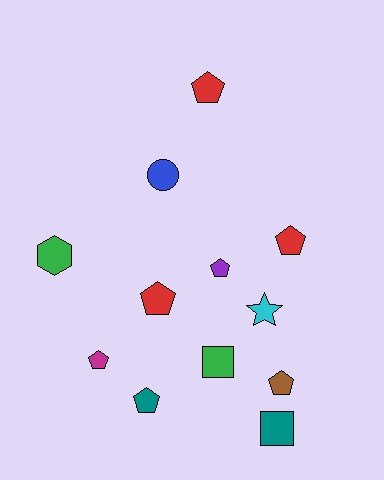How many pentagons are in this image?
There are 7 pentagons.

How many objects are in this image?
There are 12 objects.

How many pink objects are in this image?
There are no pink objects.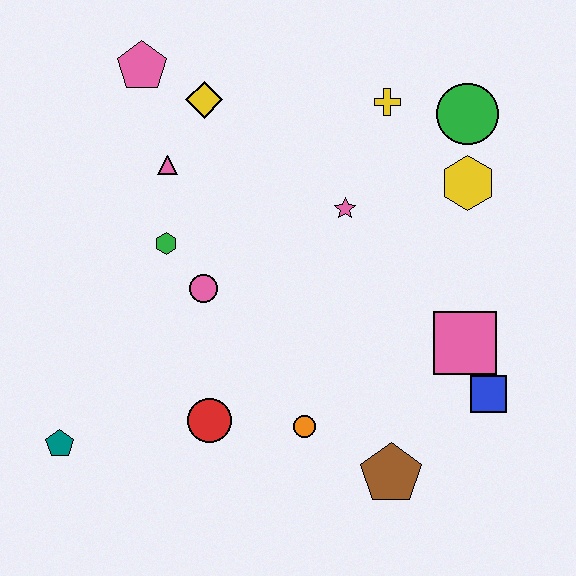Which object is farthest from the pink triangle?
The blue square is farthest from the pink triangle.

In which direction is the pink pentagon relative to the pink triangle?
The pink pentagon is above the pink triangle.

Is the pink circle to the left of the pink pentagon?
No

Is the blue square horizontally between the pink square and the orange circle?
No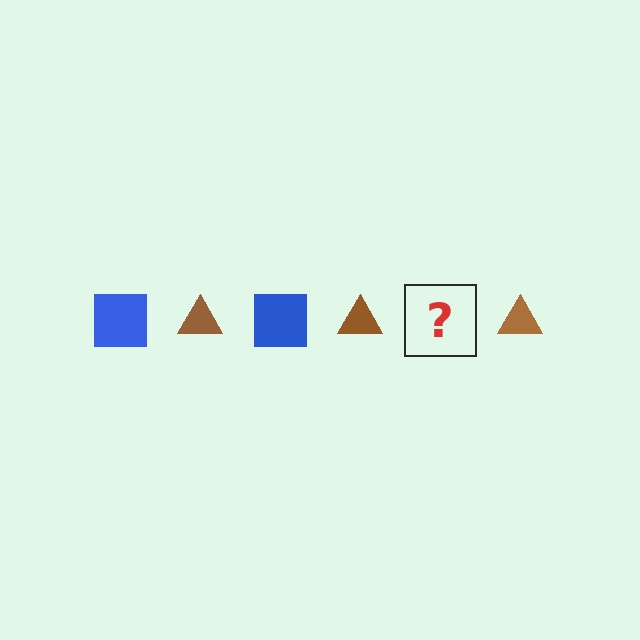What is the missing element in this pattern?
The missing element is a blue square.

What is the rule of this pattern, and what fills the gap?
The rule is that the pattern alternates between blue square and brown triangle. The gap should be filled with a blue square.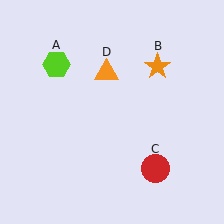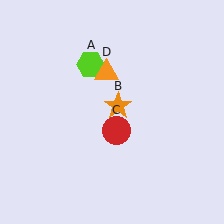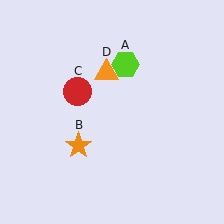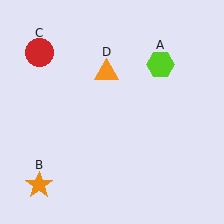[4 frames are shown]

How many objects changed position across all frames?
3 objects changed position: lime hexagon (object A), orange star (object B), red circle (object C).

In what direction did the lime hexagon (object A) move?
The lime hexagon (object A) moved right.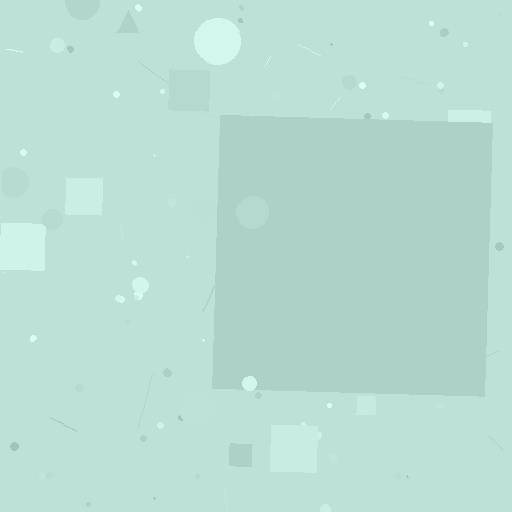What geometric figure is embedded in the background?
A square is embedded in the background.